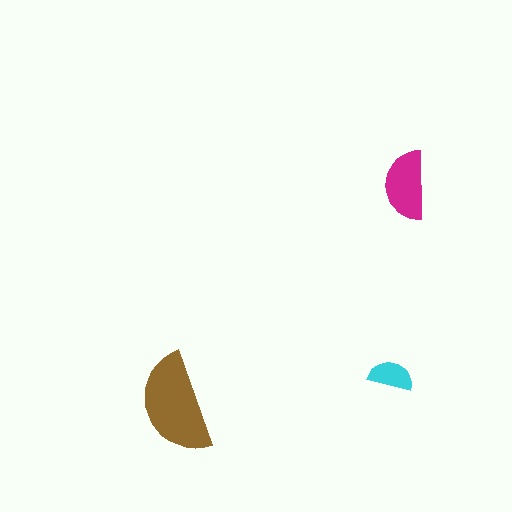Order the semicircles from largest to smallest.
the brown one, the magenta one, the cyan one.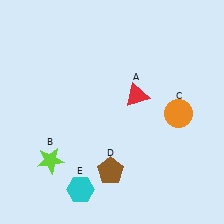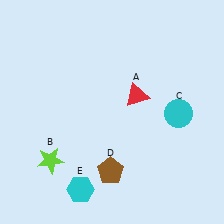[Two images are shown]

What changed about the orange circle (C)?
In Image 1, C is orange. In Image 2, it changed to cyan.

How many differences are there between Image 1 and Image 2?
There is 1 difference between the two images.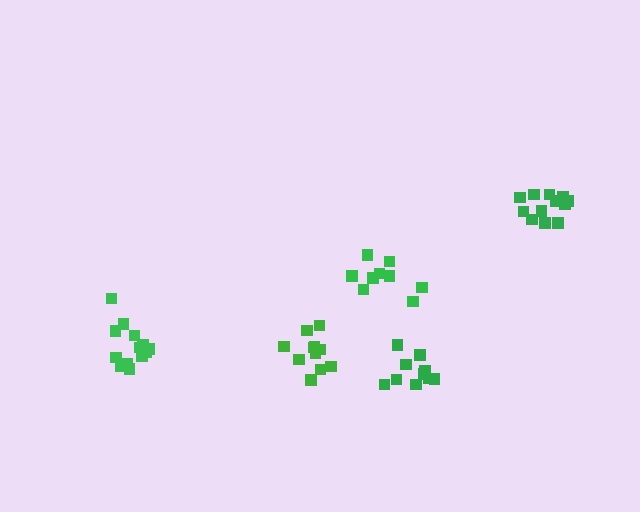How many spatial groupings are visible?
There are 5 spatial groupings.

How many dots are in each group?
Group 1: 12 dots, Group 2: 9 dots, Group 3: 10 dots, Group 4: 11 dots, Group 5: 13 dots (55 total).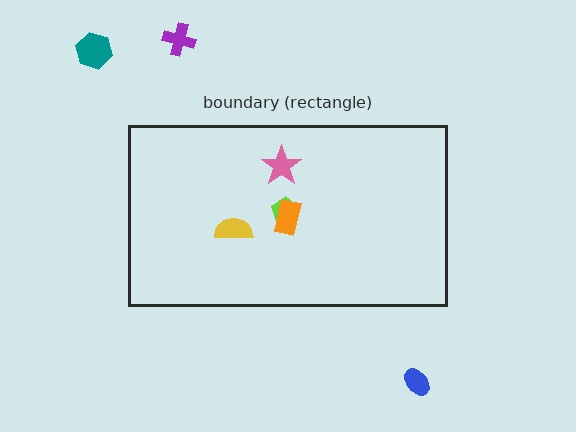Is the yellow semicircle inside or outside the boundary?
Inside.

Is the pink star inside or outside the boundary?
Inside.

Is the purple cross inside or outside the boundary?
Outside.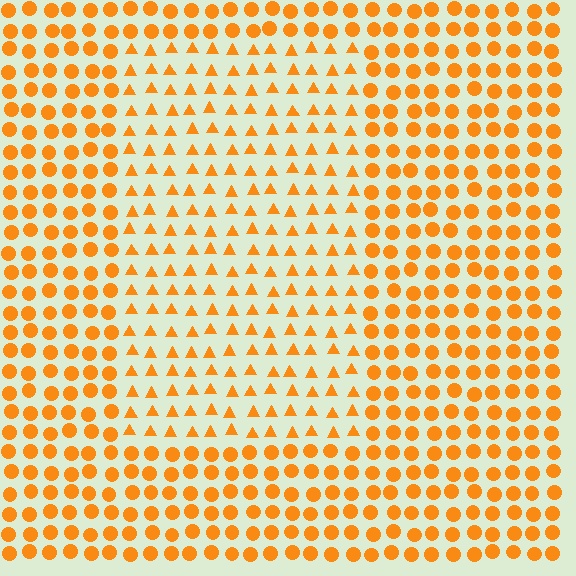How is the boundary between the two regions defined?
The boundary is defined by a change in element shape: triangles inside vs. circles outside. All elements share the same color and spacing.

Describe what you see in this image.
The image is filled with small orange elements arranged in a uniform grid. A rectangle-shaped region contains triangles, while the surrounding area contains circles. The boundary is defined purely by the change in element shape.